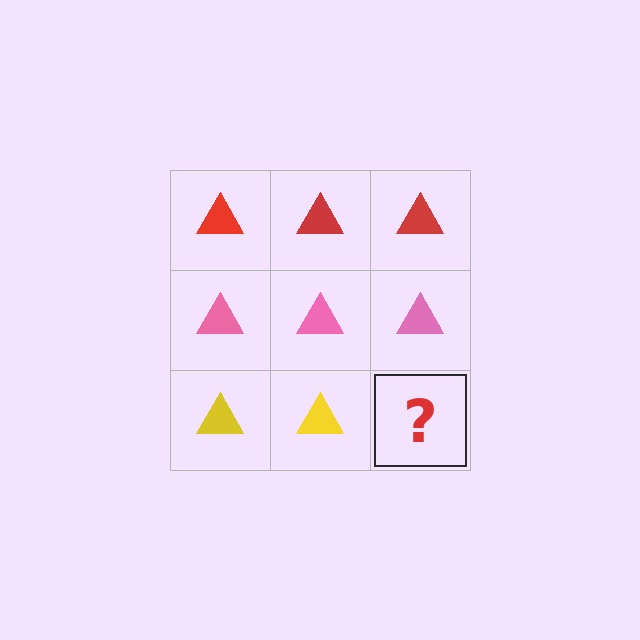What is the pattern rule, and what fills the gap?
The rule is that each row has a consistent color. The gap should be filled with a yellow triangle.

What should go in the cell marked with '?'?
The missing cell should contain a yellow triangle.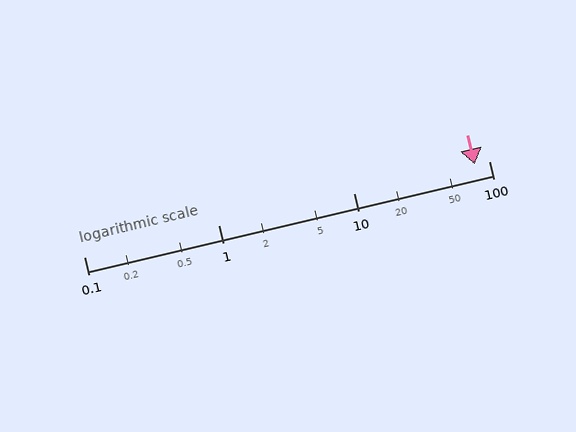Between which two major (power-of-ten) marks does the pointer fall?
The pointer is between 10 and 100.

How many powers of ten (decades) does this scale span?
The scale spans 3 decades, from 0.1 to 100.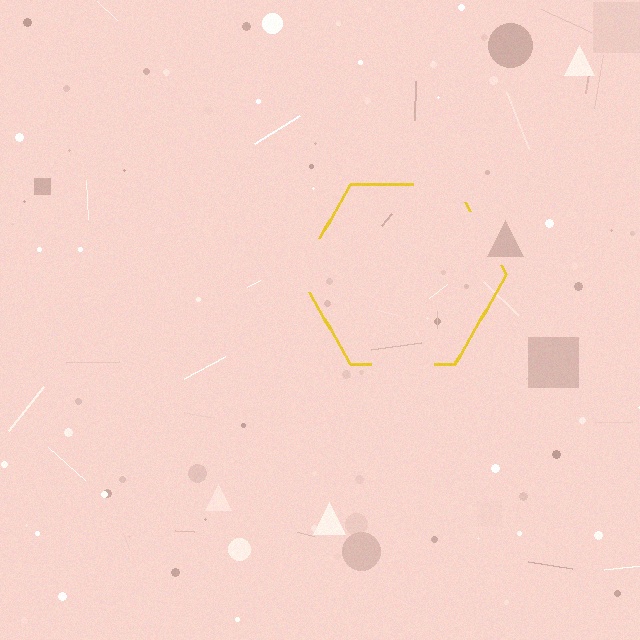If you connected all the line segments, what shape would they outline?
They would outline a hexagon.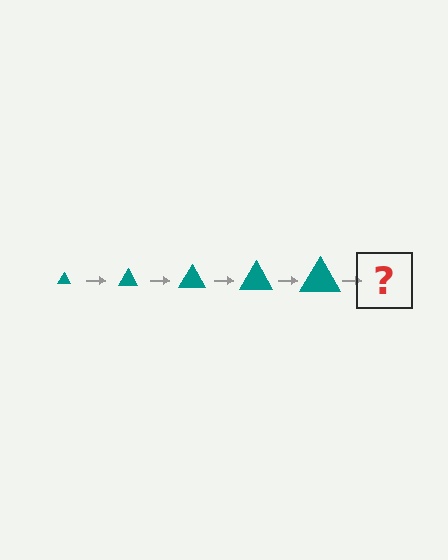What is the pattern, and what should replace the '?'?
The pattern is that the triangle gets progressively larger each step. The '?' should be a teal triangle, larger than the previous one.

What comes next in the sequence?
The next element should be a teal triangle, larger than the previous one.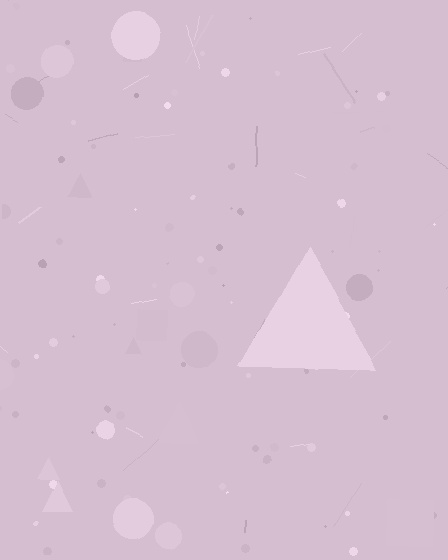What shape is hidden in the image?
A triangle is hidden in the image.